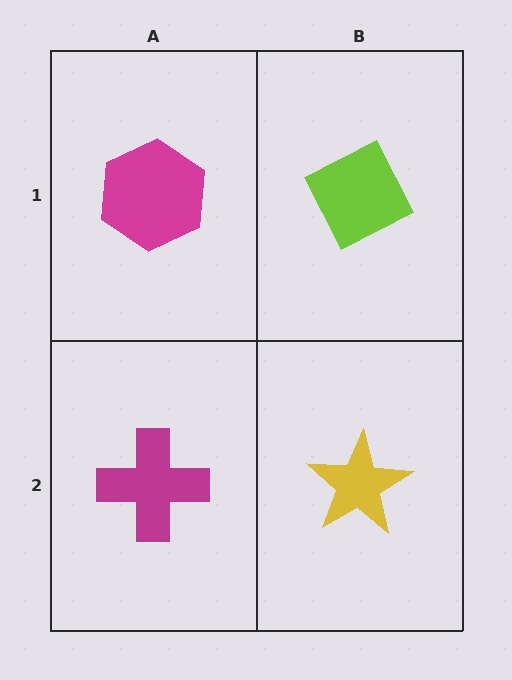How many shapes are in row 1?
2 shapes.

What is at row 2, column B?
A yellow star.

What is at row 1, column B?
A lime diamond.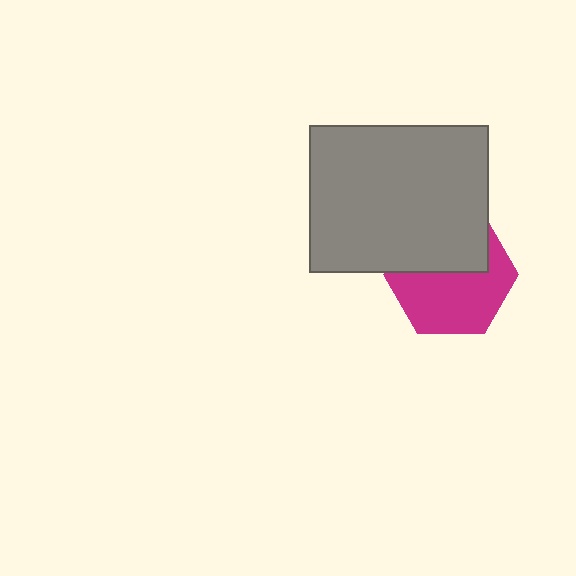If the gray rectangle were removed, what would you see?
You would see the complete magenta hexagon.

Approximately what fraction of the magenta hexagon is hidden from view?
Roughly 43% of the magenta hexagon is hidden behind the gray rectangle.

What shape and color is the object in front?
The object in front is a gray rectangle.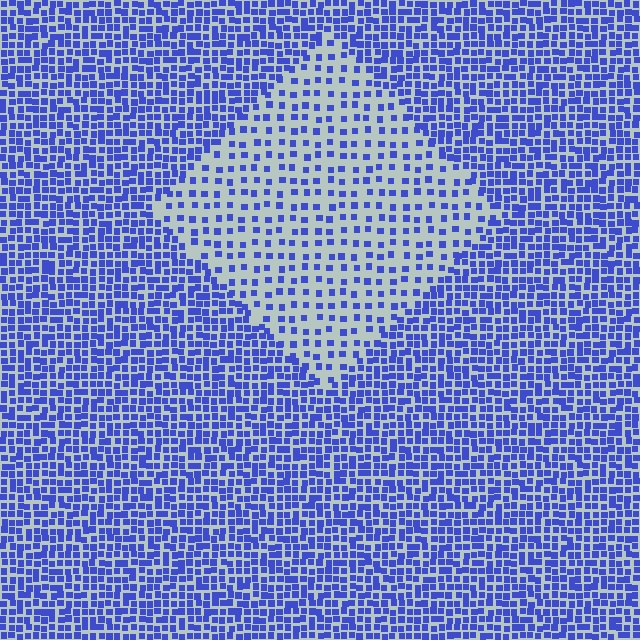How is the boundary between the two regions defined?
The boundary is defined by a change in element density (approximately 2.4x ratio). All elements are the same color, size, and shape.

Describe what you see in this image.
The image contains small blue elements arranged at two different densities. A diamond-shaped region is visible where the elements are less densely packed than the surrounding area.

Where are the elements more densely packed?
The elements are more densely packed outside the diamond boundary.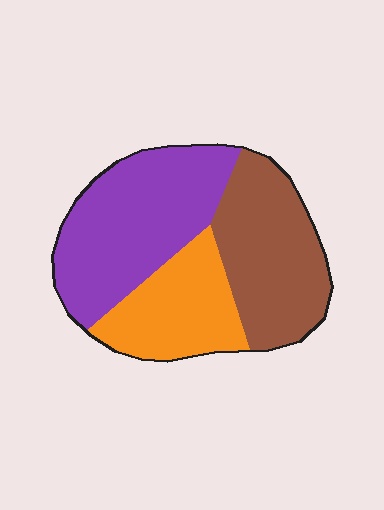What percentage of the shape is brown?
Brown takes up about one third (1/3) of the shape.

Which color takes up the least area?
Orange, at roughly 25%.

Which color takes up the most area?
Purple, at roughly 40%.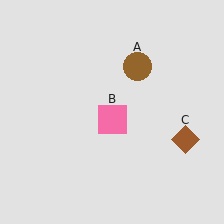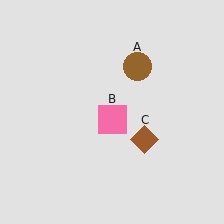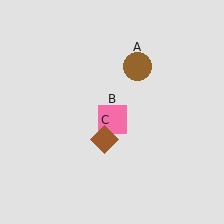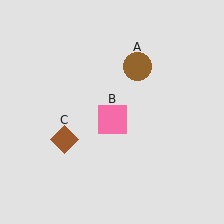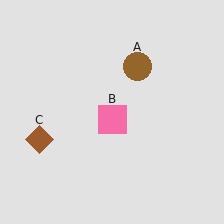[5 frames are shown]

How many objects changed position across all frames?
1 object changed position: brown diamond (object C).